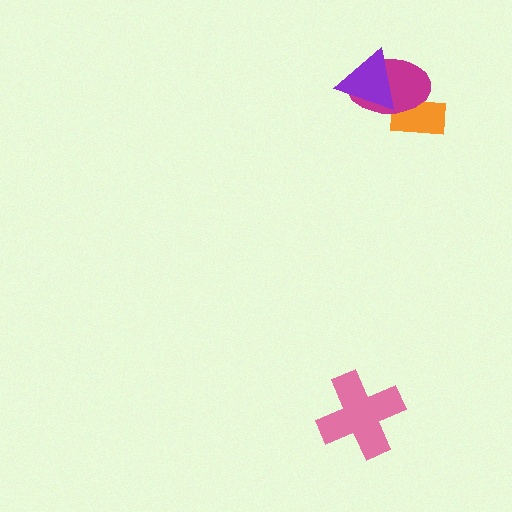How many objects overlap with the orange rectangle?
1 object overlaps with the orange rectangle.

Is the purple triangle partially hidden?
No, no other shape covers it.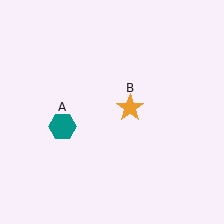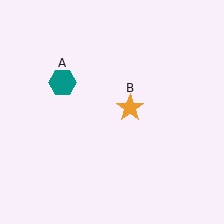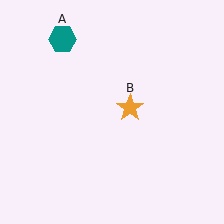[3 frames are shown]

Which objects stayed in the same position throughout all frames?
Orange star (object B) remained stationary.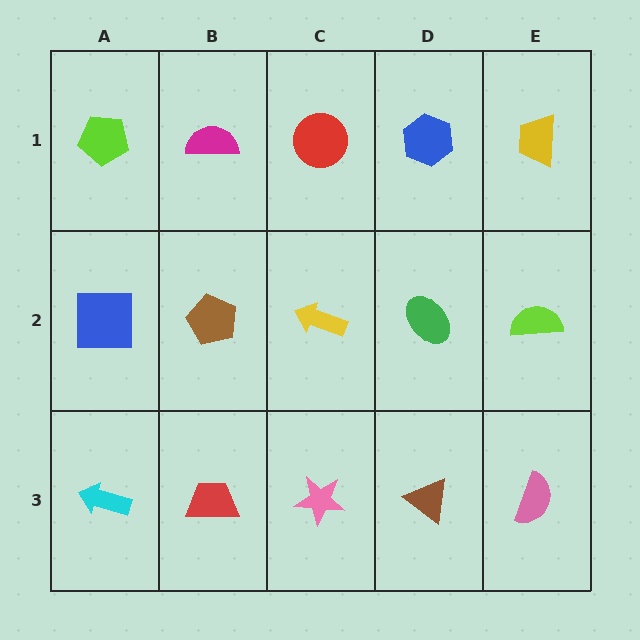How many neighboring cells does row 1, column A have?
2.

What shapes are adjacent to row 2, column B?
A magenta semicircle (row 1, column B), a red trapezoid (row 3, column B), a blue square (row 2, column A), a yellow arrow (row 2, column C).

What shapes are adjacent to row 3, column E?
A lime semicircle (row 2, column E), a brown triangle (row 3, column D).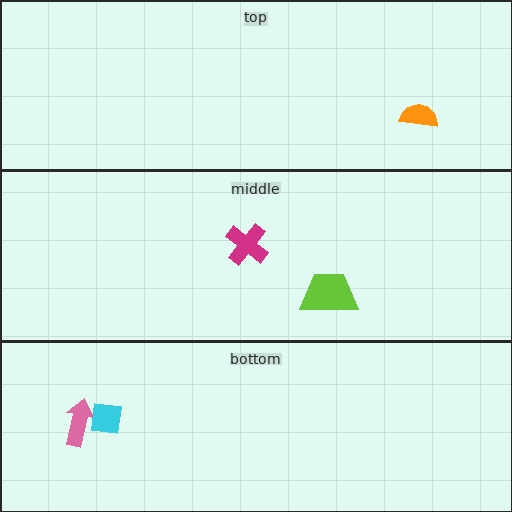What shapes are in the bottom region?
The pink arrow, the cyan square.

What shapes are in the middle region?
The magenta cross, the lime trapezoid.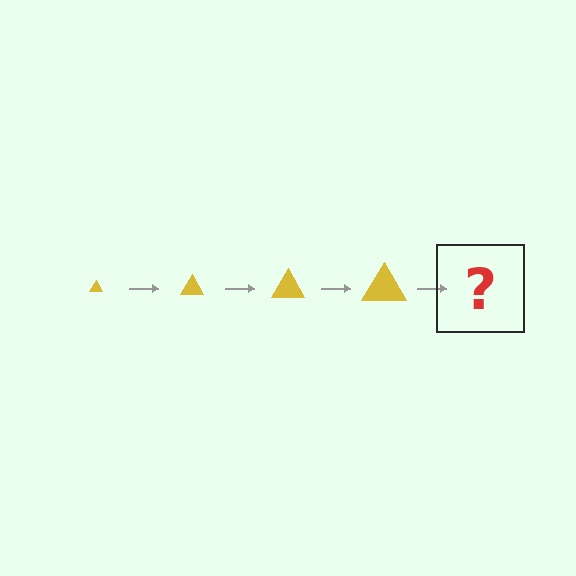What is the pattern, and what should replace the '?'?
The pattern is that the triangle gets progressively larger each step. The '?' should be a yellow triangle, larger than the previous one.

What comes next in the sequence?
The next element should be a yellow triangle, larger than the previous one.